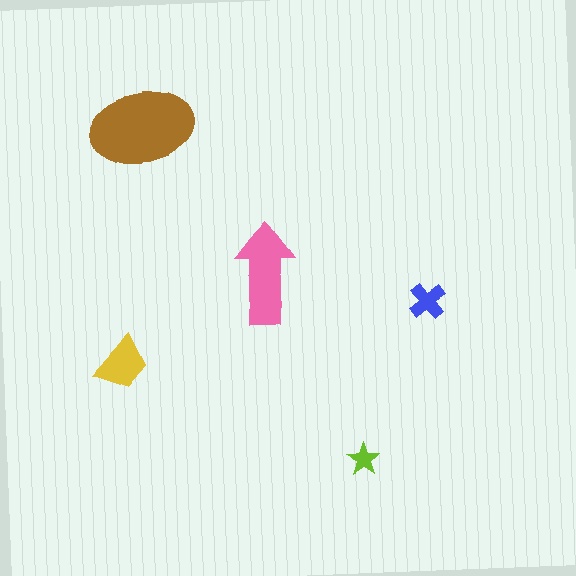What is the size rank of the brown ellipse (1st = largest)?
1st.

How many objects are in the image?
There are 5 objects in the image.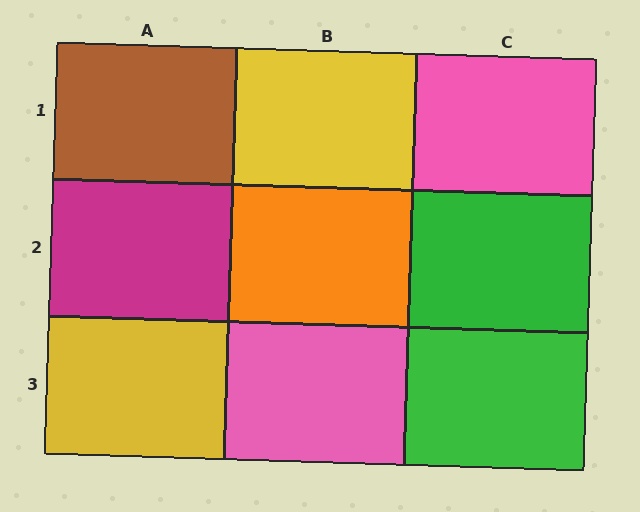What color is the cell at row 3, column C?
Green.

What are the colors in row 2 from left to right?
Magenta, orange, green.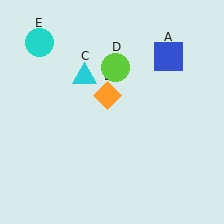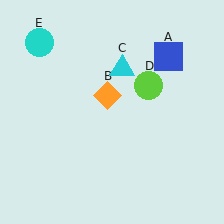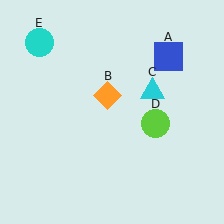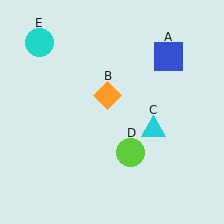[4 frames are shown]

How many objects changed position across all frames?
2 objects changed position: cyan triangle (object C), lime circle (object D).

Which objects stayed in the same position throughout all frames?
Blue square (object A) and orange diamond (object B) and cyan circle (object E) remained stationary.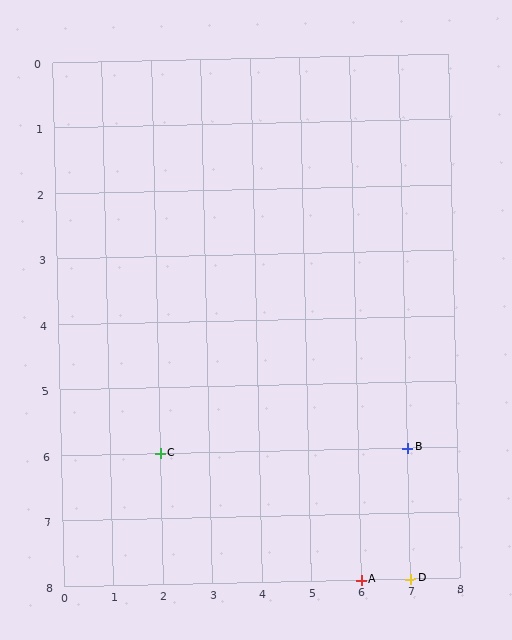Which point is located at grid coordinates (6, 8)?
Point A is at (6, 8).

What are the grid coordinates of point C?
Point C is at grid coordinates (2, 6).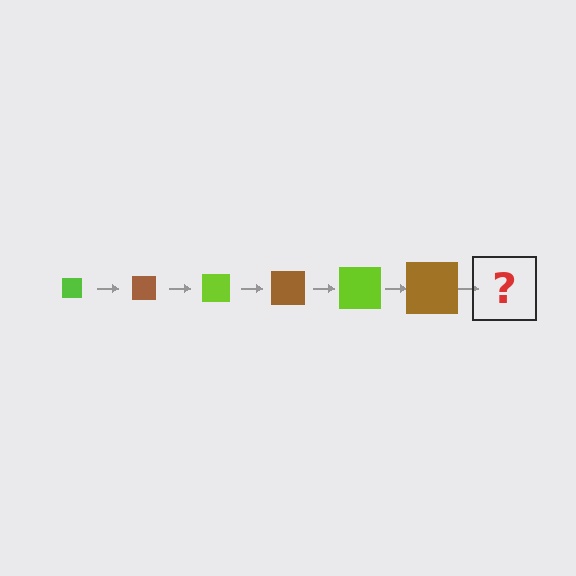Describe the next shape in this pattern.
It should be a lime square, larger than the previous one.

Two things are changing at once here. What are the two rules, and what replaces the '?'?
The two rules are that the square grows larger each step and the color cycles through lime and brown. The '?' should be a lime square, larger than the previous one.